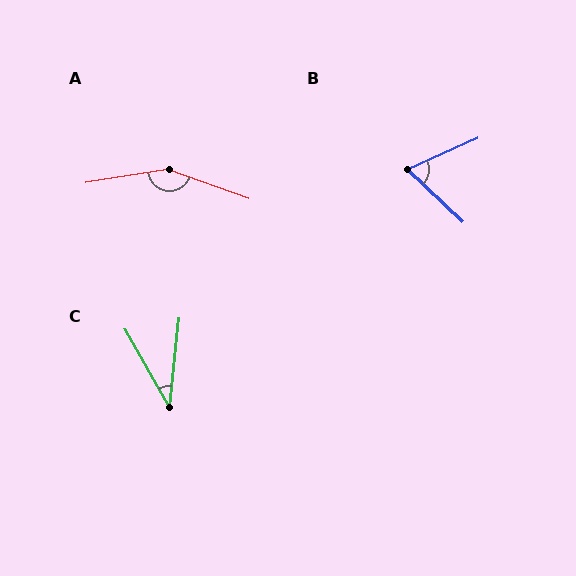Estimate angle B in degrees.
Approximately 67 degrees.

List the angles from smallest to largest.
C (35°), B (67°), A (151°).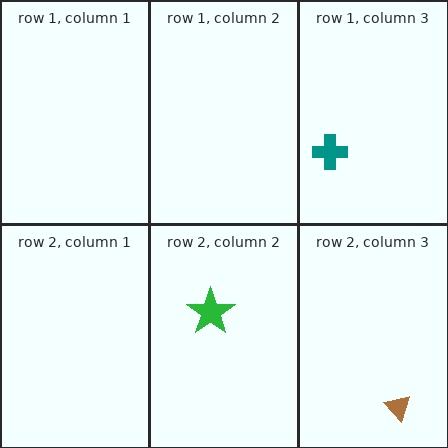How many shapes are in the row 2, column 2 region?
1.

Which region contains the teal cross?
The row 1, column 3 region.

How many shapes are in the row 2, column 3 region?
1.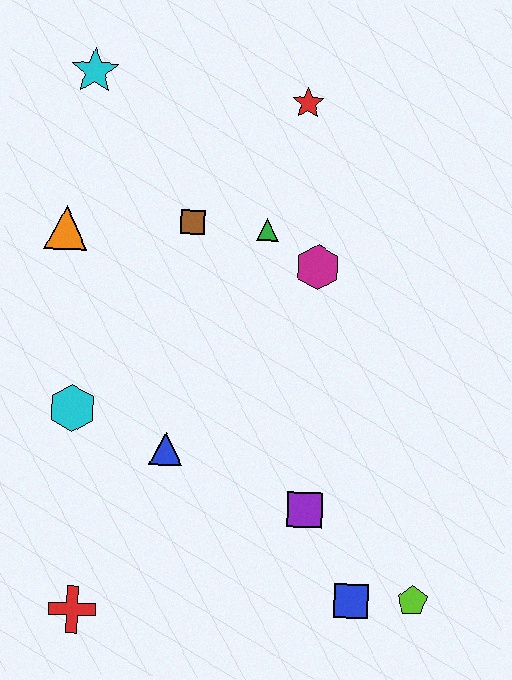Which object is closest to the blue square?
The lime pentagon is closest to the blue square.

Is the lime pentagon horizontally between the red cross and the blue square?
No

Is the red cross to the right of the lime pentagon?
No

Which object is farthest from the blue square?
The cyan star is farthest from the blue square.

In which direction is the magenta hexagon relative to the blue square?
The magenta hexagon is above the blue square.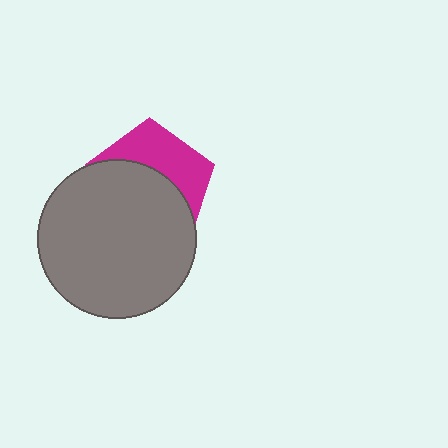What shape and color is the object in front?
The object in front is a gray circle.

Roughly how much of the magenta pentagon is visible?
A small part of it is visible (roughly 39%).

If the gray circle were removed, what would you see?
You would see the complete magenta pentagon.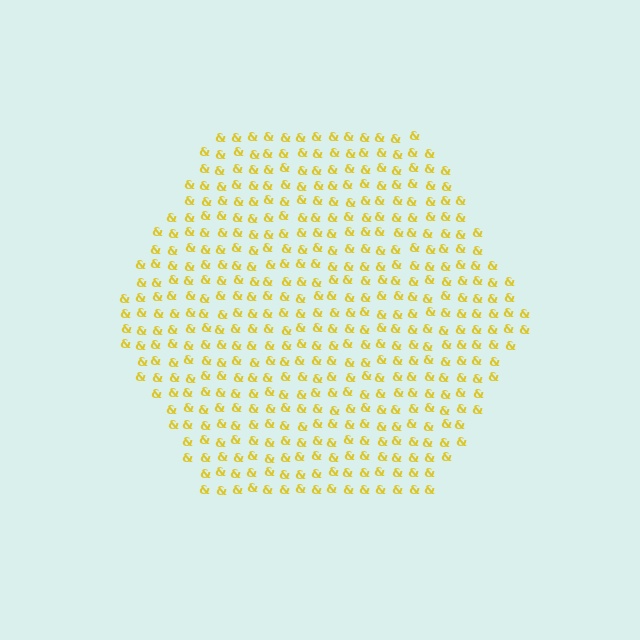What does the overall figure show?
The overall figure shows a hexagon.